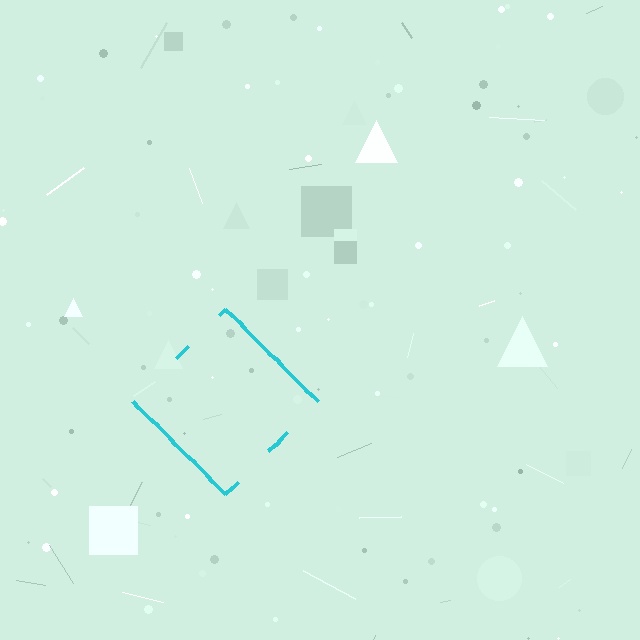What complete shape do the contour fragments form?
The contour fragments form a diamond.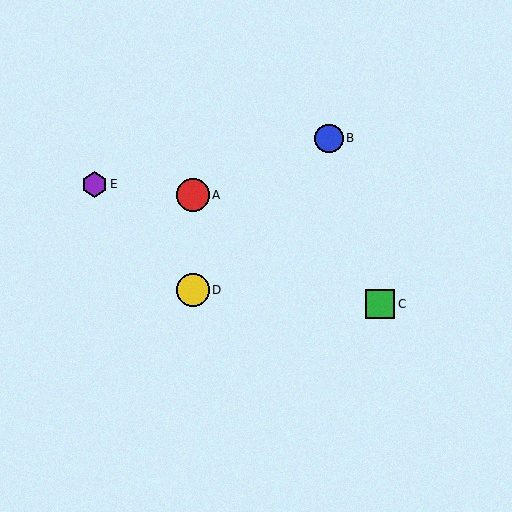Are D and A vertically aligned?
Yes, both are at x≈193.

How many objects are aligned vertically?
2 objects (A, D) are aligned vertically.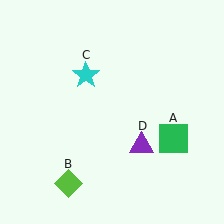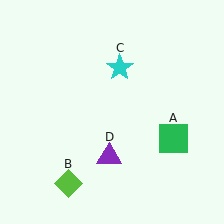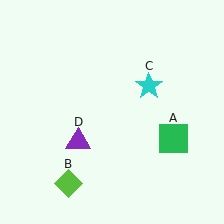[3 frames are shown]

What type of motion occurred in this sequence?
The cyan star (object C), purple triangle (object D) rotated clockwise around the center of the scene.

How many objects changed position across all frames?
2 objects changed position: cyan star (object C), purple triangle (object D).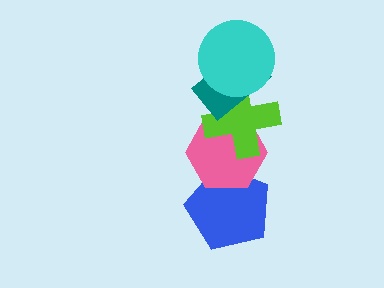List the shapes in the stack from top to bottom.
From top to bottom: the cyan circle, the teal rectangle, the lime cross, the pink hexagon, the blue pentagon.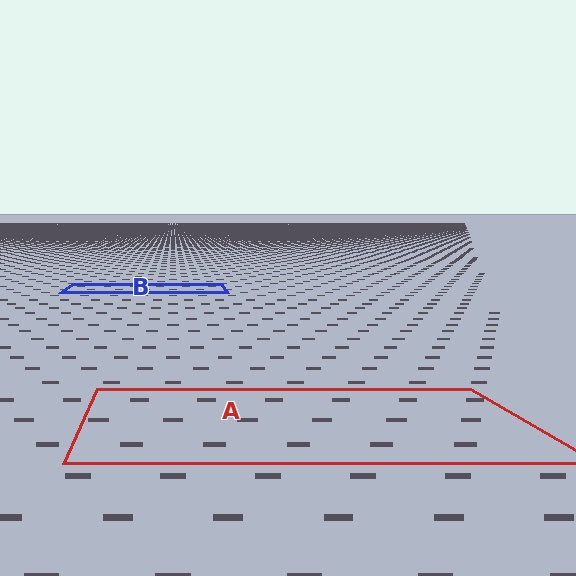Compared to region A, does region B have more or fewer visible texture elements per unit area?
Region B has more texture elements per unit area — they are packed more densely because it is farther away.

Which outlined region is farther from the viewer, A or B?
Region B is farther from the viewer — the texture elements inside it appear smaller and more densely packed.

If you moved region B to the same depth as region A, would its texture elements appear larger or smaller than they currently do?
They would appear larger. At a closer depth, the same texture elements are projected at a bigger on-screen size.